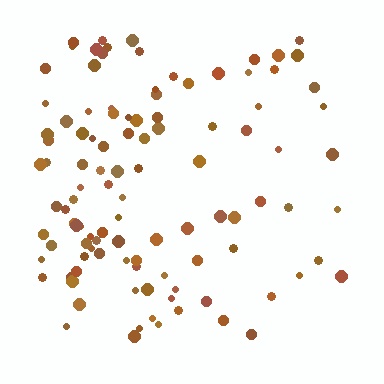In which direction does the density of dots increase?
From right to left, with the left side densest.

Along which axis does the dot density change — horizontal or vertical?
Horizontal.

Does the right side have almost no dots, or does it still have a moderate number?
Still a moderate number, just noticeably fewer than the left.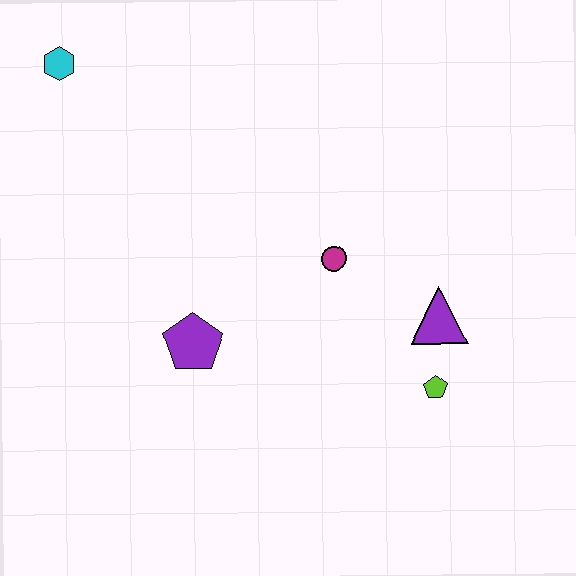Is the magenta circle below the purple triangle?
No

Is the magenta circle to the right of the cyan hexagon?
Yes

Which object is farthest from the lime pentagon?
The cyan hexagon is farthest from the lime pentagon.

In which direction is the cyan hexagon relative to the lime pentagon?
The cyan hexagon is to the left of the lime pentagon.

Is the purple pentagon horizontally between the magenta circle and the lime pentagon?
No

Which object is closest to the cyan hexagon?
The purple pentagon is closest to the cyan hexagon.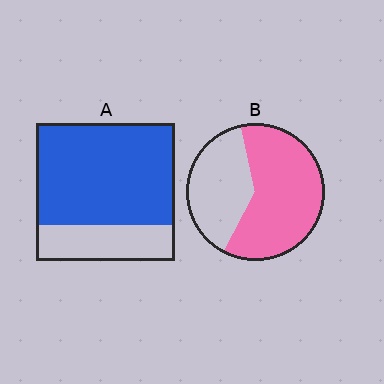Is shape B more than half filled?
Yes.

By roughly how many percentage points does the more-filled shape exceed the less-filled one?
By roughly 10 percentage points (A over B).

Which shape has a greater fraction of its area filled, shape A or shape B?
Shape A.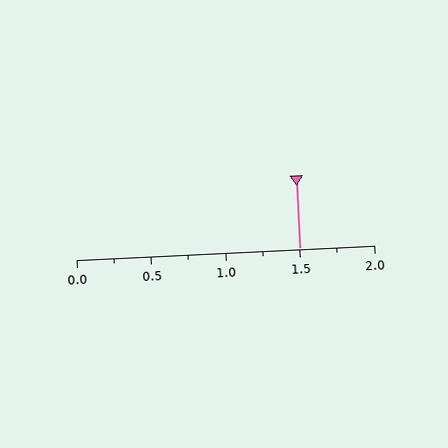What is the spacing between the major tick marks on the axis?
The major ticks are spaced 0.5 apart.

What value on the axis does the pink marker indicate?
The marker indicates approximately 1.5.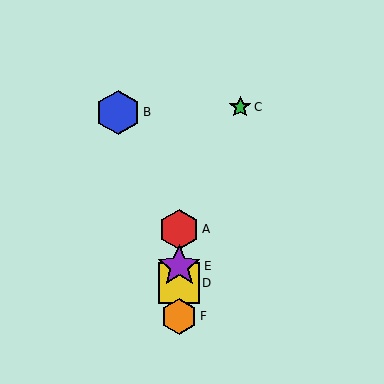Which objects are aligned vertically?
Objects A, D, E, F are aligned vertically.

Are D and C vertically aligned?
No, D is at x≈179 and C is at x≈240.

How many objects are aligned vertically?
4 objects (A, D, E, F) are aligned vertically.